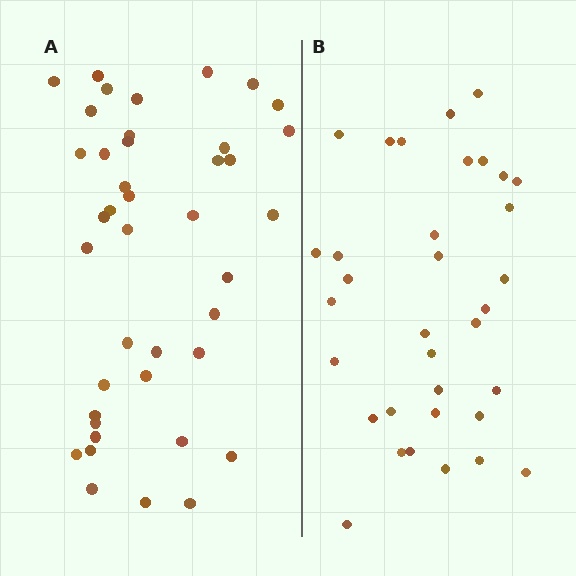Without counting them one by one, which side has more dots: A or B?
Region A (the left region) has more dots.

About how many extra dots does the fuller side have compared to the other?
Region A has roughly 8 or so more dots than region B.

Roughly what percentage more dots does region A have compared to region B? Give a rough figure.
About 20% more.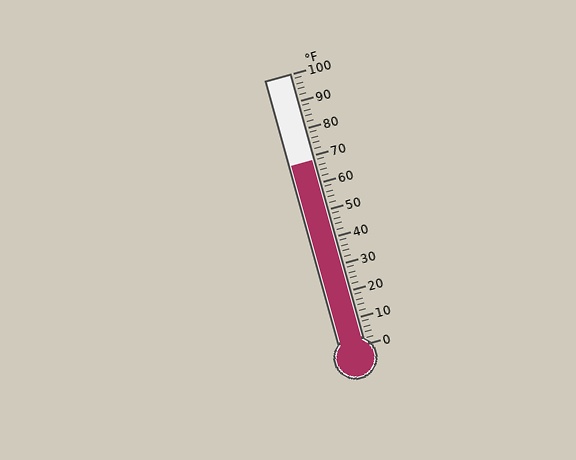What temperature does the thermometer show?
The thermometer shows approximately 68°F.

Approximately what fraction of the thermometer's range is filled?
The thermometer is filled to approximately 70% of its range.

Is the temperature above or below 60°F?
The temperature is above 60°F.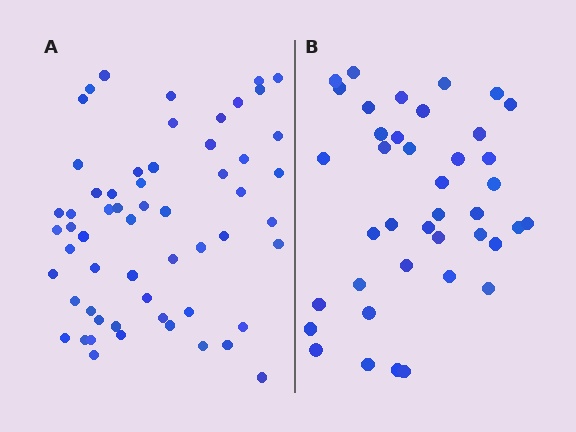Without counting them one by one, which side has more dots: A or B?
Region A (the left region) has more dots.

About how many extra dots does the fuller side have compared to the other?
Region A has approximately 20 more dots than region B.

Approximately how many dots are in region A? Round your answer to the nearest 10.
About 60 dots. (The exact count is 58, which rounds to 60.)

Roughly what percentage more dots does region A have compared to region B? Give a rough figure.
About 45% more.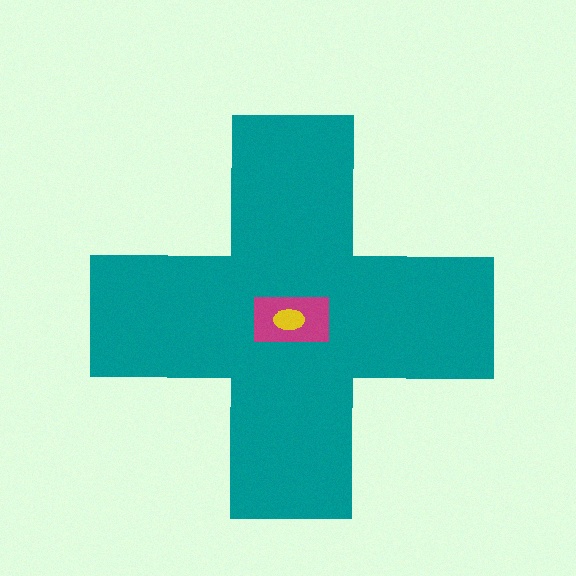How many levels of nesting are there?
3.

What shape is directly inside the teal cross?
The magenta rectangle.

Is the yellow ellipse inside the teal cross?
Yes.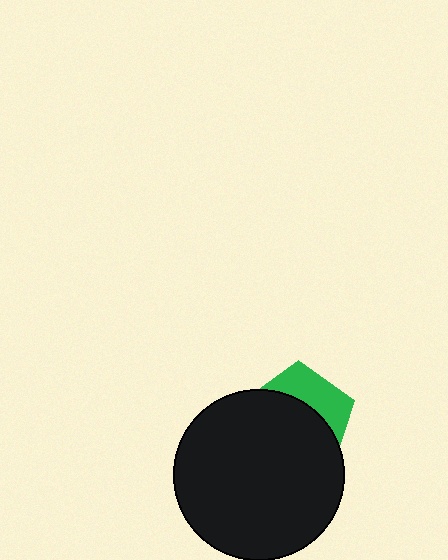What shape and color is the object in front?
The object in front is a black circle.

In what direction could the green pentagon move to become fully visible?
The green pentagon could move up. That would shift it out from behind the black circle entirely.